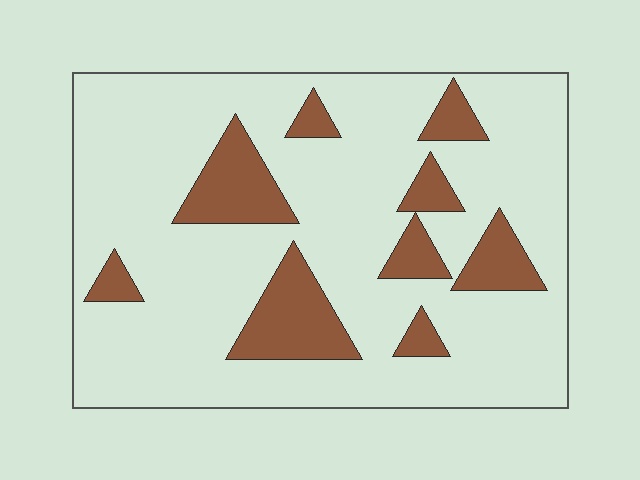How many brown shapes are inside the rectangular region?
9.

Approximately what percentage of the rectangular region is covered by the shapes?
Approximately 20%.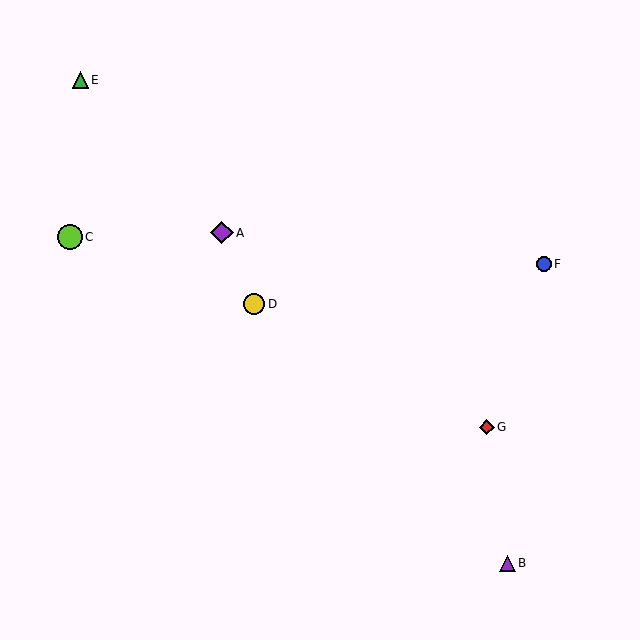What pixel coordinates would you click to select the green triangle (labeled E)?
Click at (80, 80) to select the green triangle E.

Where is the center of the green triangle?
The center of the green triangle is at (80, 80).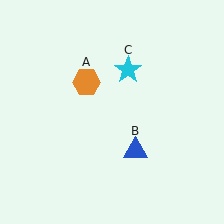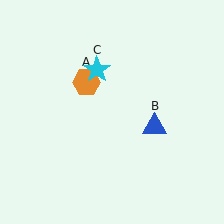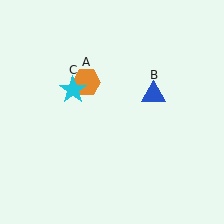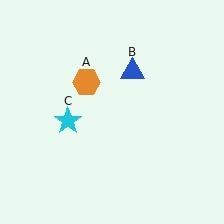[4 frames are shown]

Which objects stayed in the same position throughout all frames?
Orange hexagon (object A) remained stationary.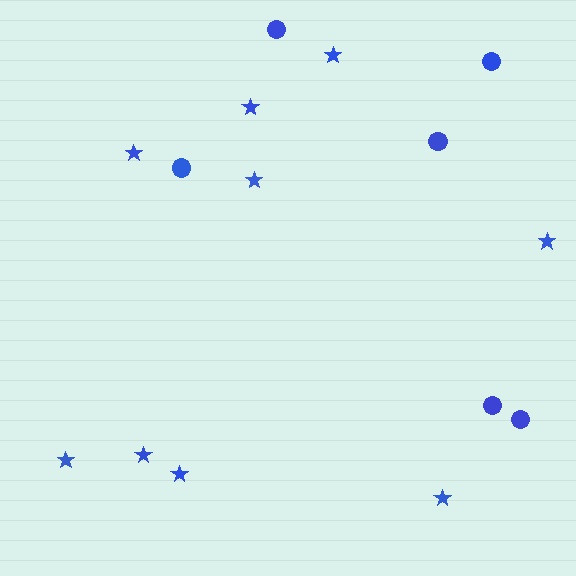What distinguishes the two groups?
There are 2 groups: one group of stars (9) and one group of circles (6).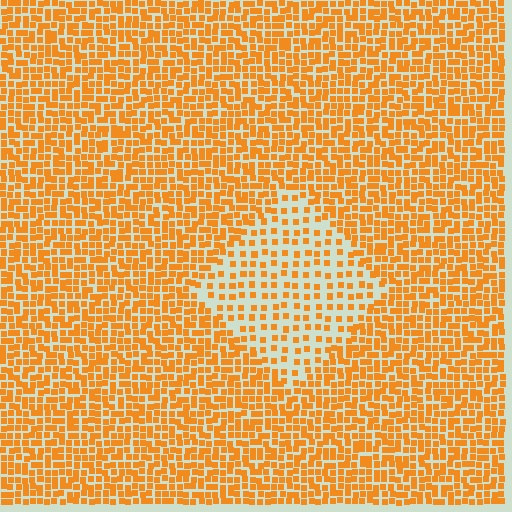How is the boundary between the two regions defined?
The boundary is defined by a change in element density (approximately 2.2x ratio). All elements are the same color, size, and shape.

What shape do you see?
I see a diamond.